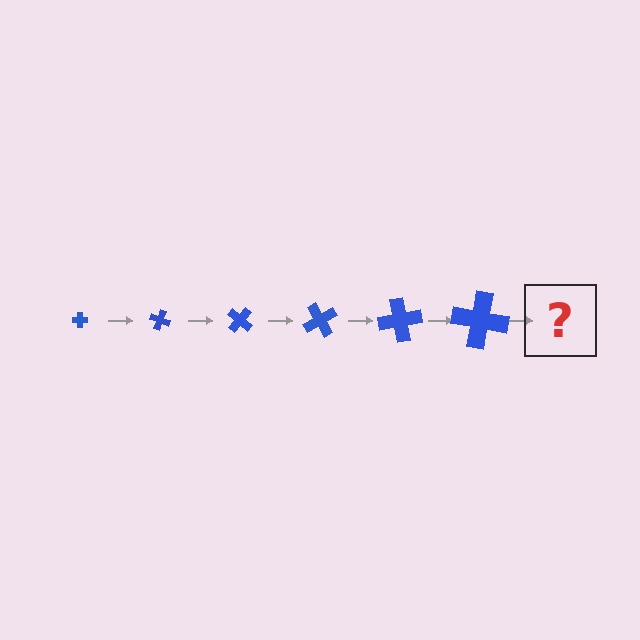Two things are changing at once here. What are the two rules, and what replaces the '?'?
The two rules are that the cross grows larger each step and it rotates 20 degrees each step. The '?' should be a cross, larger than the previous one and rotated 120 degrees from the start.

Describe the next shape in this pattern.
It should be a cross, larger than the previous one and rotated 120 degrees from the start.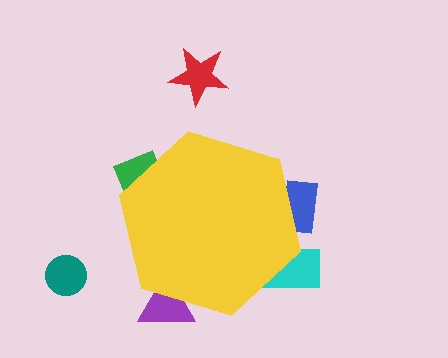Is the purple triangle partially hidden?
Yes, the purple triangle is partially hidden behind the yellow hexagon.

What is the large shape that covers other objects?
A yellow hexagon.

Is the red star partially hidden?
No, the red star is fully visible.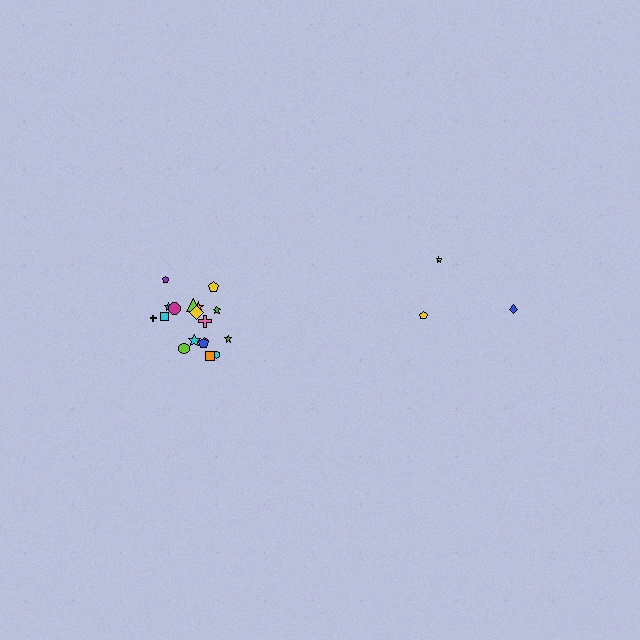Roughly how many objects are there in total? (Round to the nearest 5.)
Roughly 20 objects in total.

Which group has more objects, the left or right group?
The left group.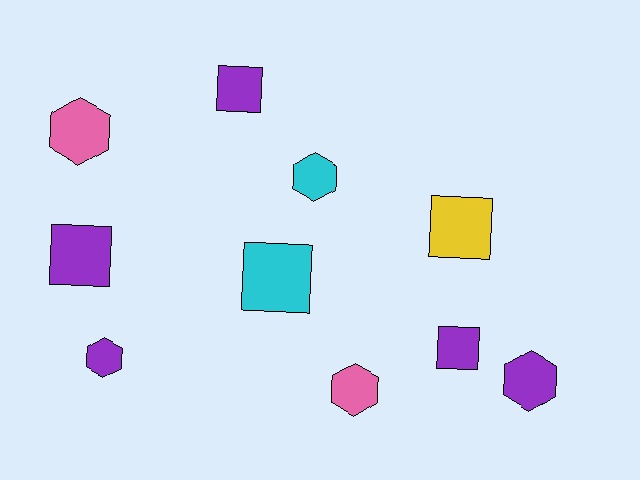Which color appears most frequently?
Purple, with 5 objects.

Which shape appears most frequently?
Hexagon, with 5 objects.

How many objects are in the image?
There are 10 objects.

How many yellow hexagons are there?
There are no yellow hexagons.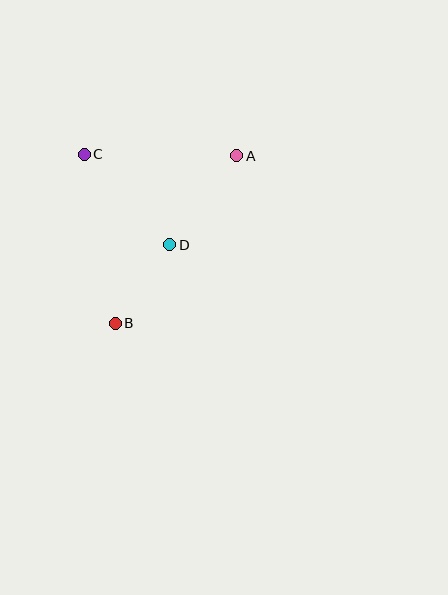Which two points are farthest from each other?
Points A and B are farthest from each other.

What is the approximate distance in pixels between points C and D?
The distance between C and D is approximately 125 pixels.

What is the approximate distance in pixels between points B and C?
The distance between B and C is approximately 172 pixels.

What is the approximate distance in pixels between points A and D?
The distance between A and D is approximately 111 pixels.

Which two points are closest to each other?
Points B and D are closest to each other.